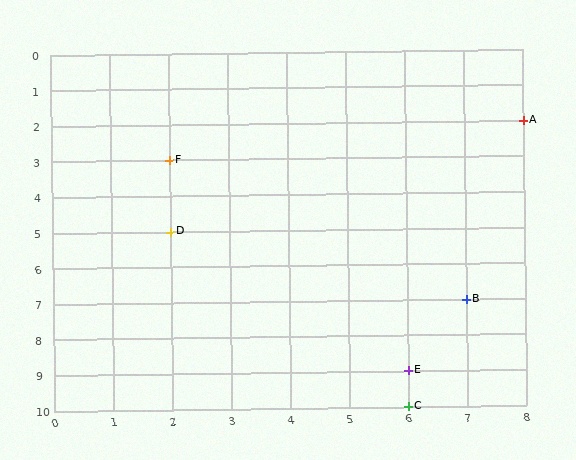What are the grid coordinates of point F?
Point F is at grid coordinates (2, 3).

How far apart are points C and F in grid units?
Points C and F are 4 columns and 7 rows apart (about 8.1 grid units diagonally).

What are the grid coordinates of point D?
Point D is at grid coordinates (2, 5).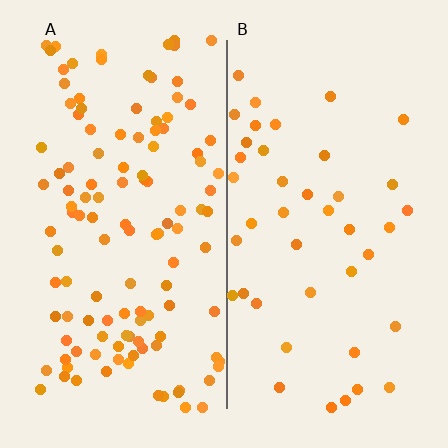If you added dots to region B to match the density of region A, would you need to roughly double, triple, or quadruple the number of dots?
Approximately triple.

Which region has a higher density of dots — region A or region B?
A (the left).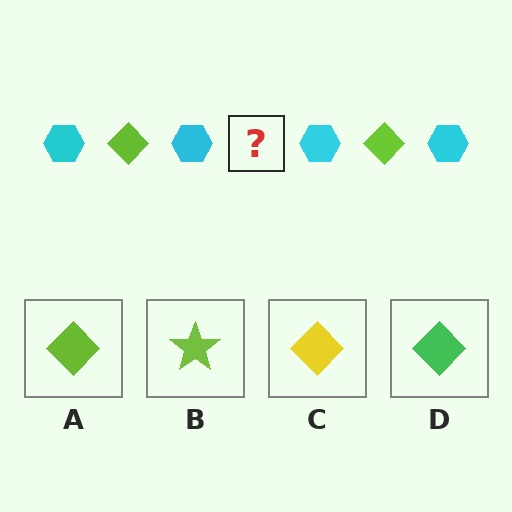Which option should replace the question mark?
Option A.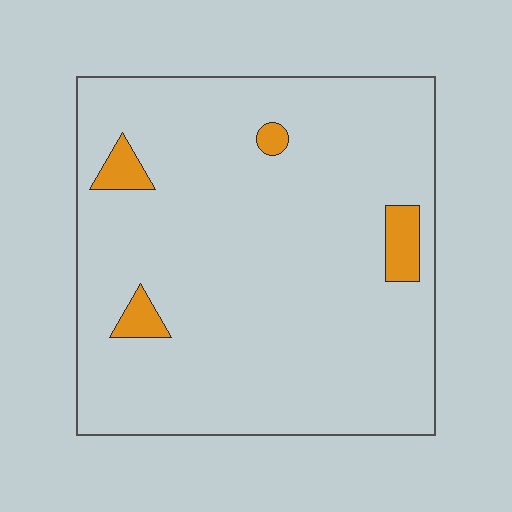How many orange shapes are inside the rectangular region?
4.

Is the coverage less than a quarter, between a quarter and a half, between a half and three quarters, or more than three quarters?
Less than a quarter.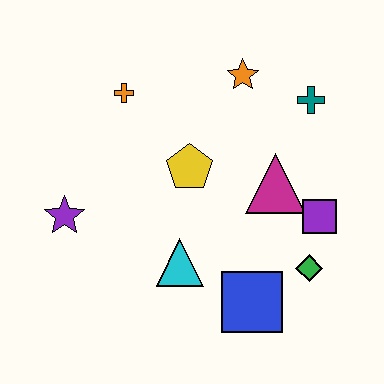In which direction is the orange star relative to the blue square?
The orange star is above the blue square.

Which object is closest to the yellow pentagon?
The magenta triangle is closest to the yellow pentagon.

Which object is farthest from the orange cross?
The green diamond is farthest from the orange cross.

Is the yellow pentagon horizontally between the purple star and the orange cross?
No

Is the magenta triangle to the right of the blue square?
Yes